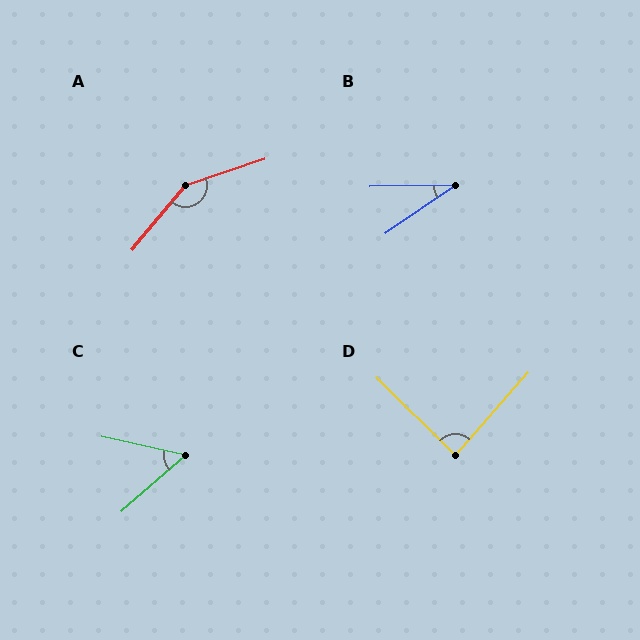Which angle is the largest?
A, at approximately 148 degrees.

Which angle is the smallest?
B, at approximately 34 degrees.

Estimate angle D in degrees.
Approximately 87 degrees.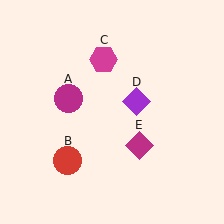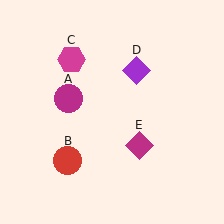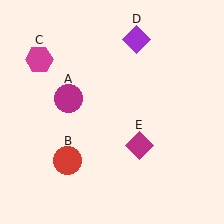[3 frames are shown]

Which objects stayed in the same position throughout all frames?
Magenta circle (object A) and red circle (object B) and magenta diamond (object E) remained stationary.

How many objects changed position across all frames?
2 objects changed position: magenta hexagon (object C), purple diamond (object D).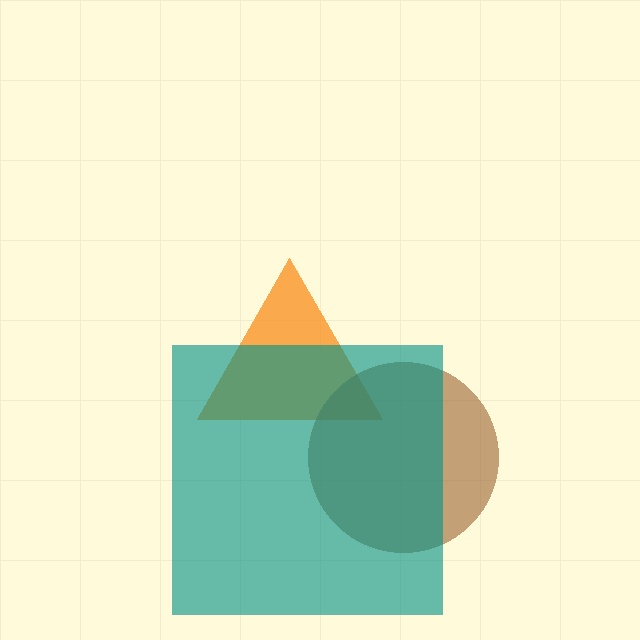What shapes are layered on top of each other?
The layered shapes are: an orange triangle, a brown circle, a teal square.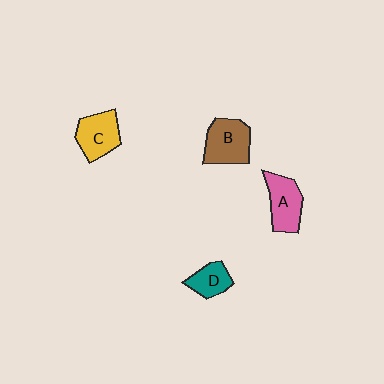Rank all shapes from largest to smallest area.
From largest to smallest: B (brown), A (pink), C (yellow), D (teal).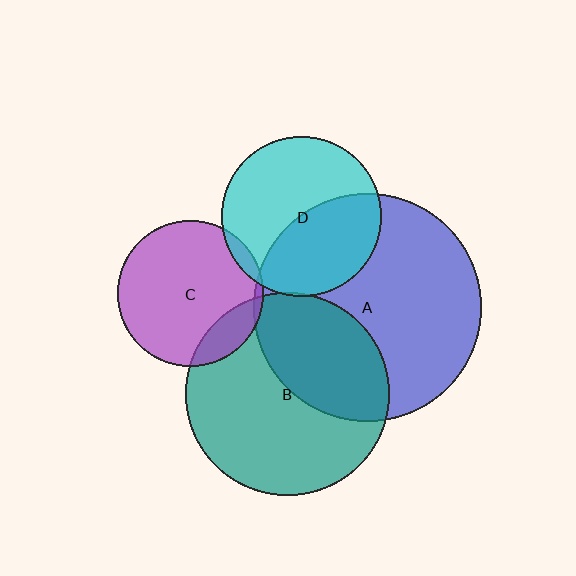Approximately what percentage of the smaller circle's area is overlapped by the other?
Approximately 5%.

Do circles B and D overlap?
Yes.